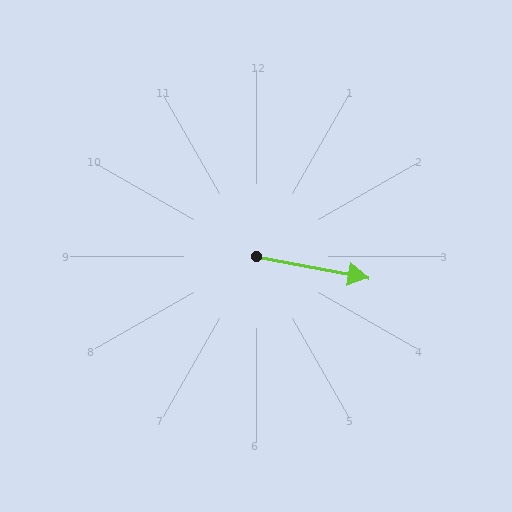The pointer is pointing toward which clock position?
Roughly 3 o'clock.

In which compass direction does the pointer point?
East.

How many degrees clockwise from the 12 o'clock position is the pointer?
Approximately 101 degrees.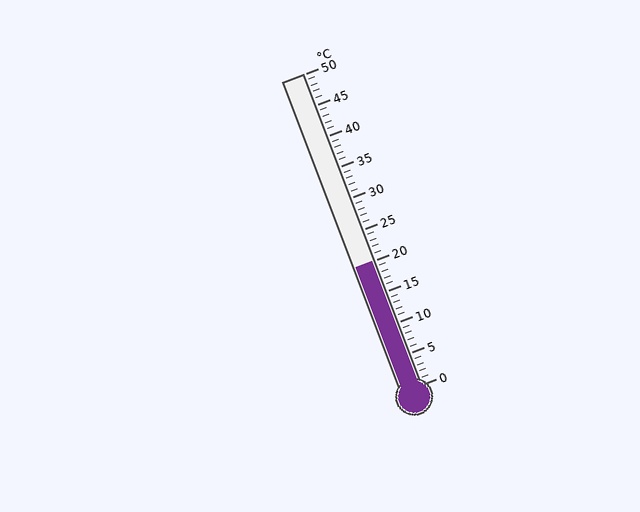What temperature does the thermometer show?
The thermometer shows approximately 20°C.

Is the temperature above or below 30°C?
The temperature is below 30°C.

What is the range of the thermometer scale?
The thermometer scale ranges from 0°C to 50°C.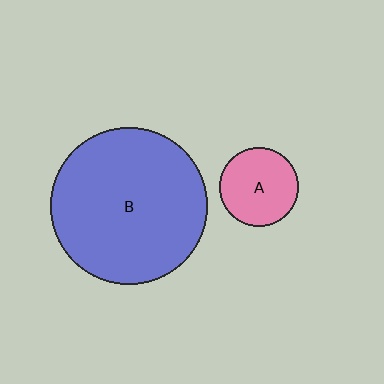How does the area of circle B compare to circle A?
Approximately 3.9 times.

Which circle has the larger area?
Circle B (blue).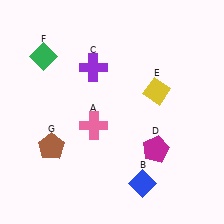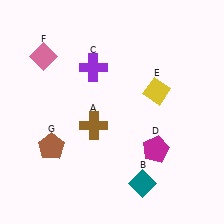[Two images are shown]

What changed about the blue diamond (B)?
In Image 1, B is blue. In Image 2, it changed to teal.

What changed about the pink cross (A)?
In Image 1, A is pink. In Image 2, it changed to brown.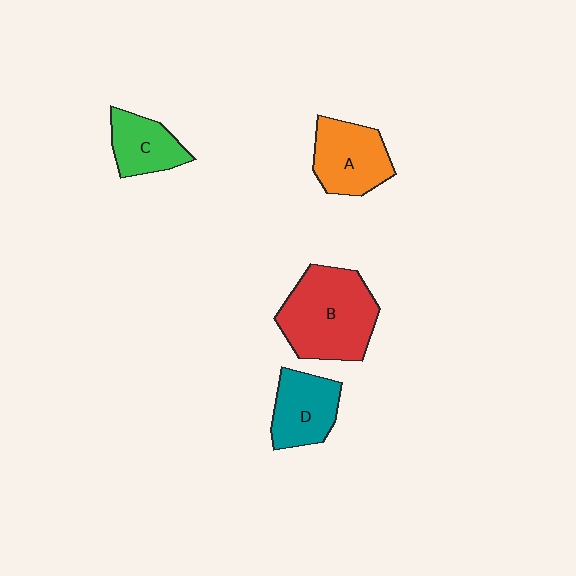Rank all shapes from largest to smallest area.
From largest to smallest: B (red), A (orange), D (teal), C (green).